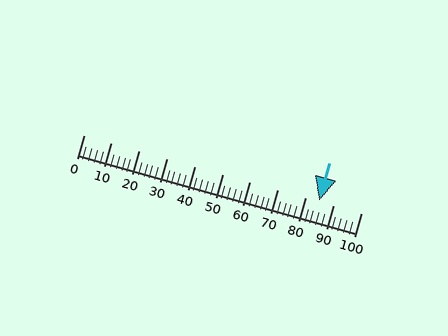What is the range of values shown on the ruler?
The ruler shows values from 0 to 100.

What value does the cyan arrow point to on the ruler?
The cyan arrow points to approximately 85.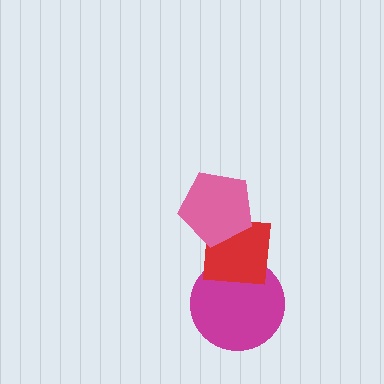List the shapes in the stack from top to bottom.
From top to bottom: the pink pentagon, the red square, the magenta circle.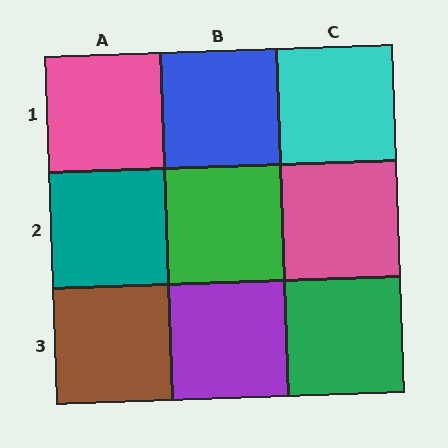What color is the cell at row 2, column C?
Pink.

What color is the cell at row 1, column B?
Blue.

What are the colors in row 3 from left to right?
Brown, purple, green.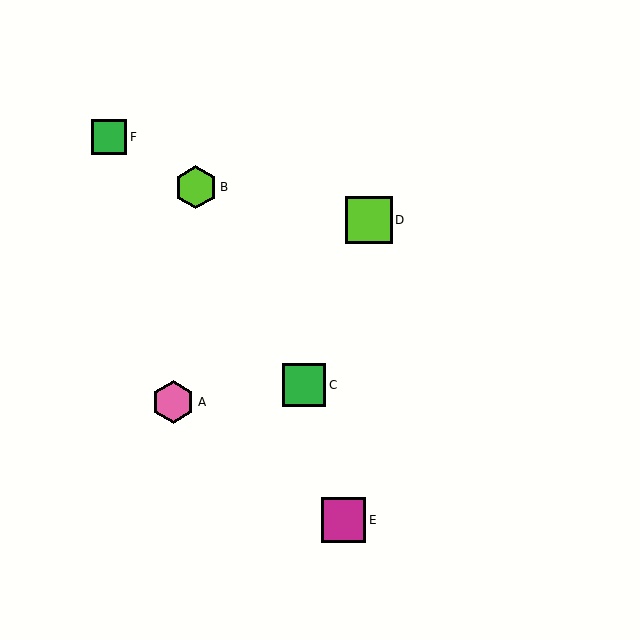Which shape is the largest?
The lime square (labeled D) is the largest.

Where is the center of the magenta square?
The center of the magenta square is at (344, 520).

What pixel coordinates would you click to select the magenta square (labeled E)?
Click at (344, 520) to select the magenta square E.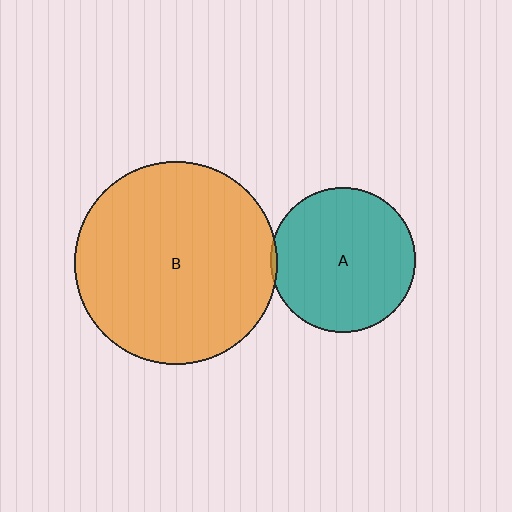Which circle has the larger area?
Circle B (orange).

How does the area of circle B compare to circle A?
Approximately 2.0 times.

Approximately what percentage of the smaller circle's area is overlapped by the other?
Approximately 5%.